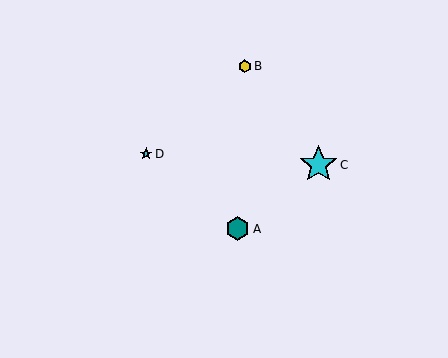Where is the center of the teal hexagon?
The center of the teal hexagon is at (238, 229).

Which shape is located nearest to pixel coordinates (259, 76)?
The yellow hexagon (labeled B) at (245, 66) is nearest to that location.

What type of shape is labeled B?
Shape B is a yellow hexagon.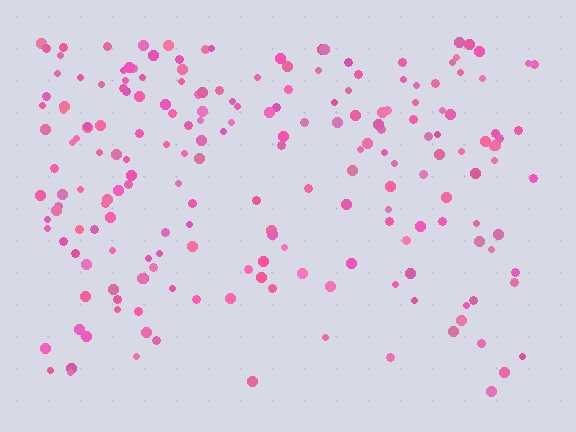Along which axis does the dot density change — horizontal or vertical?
Vertical.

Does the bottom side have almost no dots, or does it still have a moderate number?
Still a moderate number, just noticeably fewer than the top.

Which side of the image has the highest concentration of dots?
The top.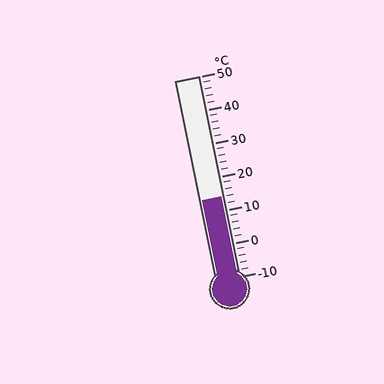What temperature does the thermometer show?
The thermometer shows approximately 14°C.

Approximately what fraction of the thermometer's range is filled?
The thermometer is filled to approximately 40% of its range.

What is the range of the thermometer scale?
The thermometer scale ranges from -10°C to 50°C.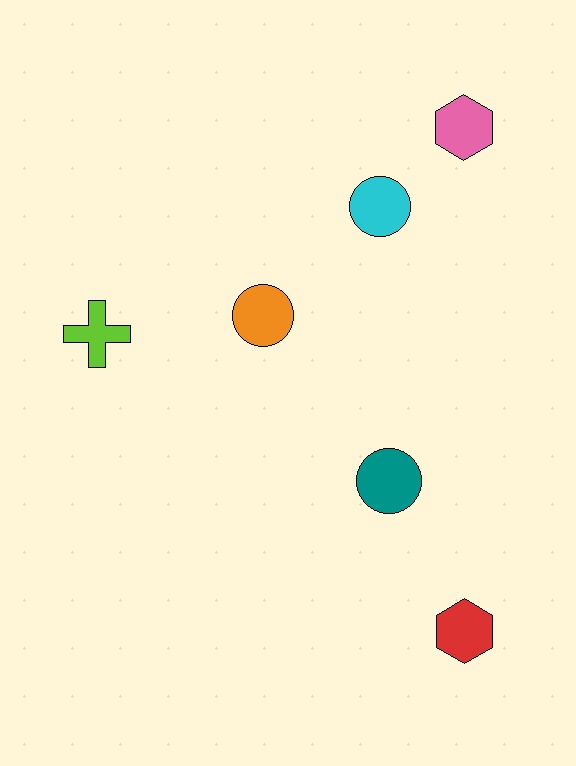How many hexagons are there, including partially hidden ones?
There are 2 hexagons.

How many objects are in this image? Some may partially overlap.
There are 6 objects.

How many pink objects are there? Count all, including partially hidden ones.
There is 1 pink object.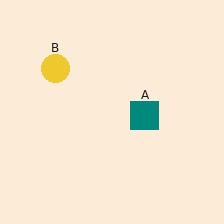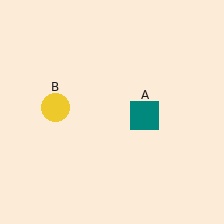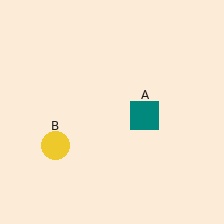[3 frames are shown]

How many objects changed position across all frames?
1 object changed position: yellow circle (object B).